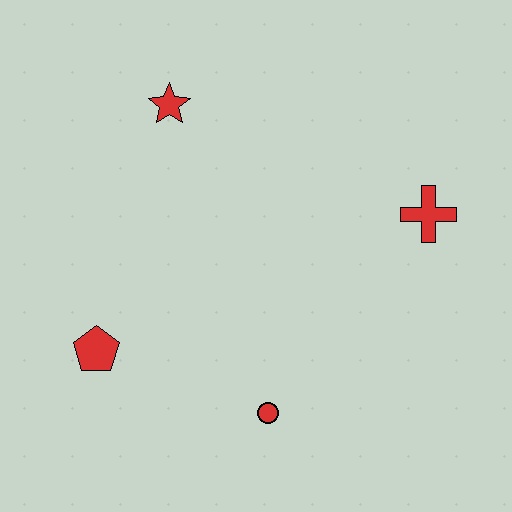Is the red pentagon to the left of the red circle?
Yes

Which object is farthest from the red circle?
The red star is farthest from the red circle.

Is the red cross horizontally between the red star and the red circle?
No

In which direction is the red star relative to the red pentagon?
The red star is above the red pentagon.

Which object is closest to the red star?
The red pentagon is closest to the red star.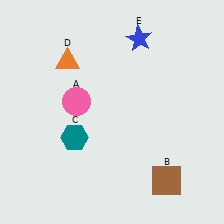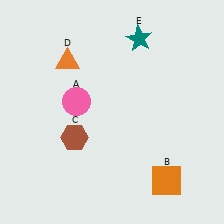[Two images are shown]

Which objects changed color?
B changed from brown to orange. C changed from teal to brown. E changed from blue to teal.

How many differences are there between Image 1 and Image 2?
There are 3 differences between the two images.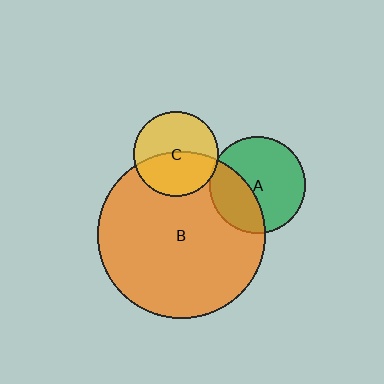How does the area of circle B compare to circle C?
Approximately 3.9 times.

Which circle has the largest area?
Circle B (orange).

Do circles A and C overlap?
Yes.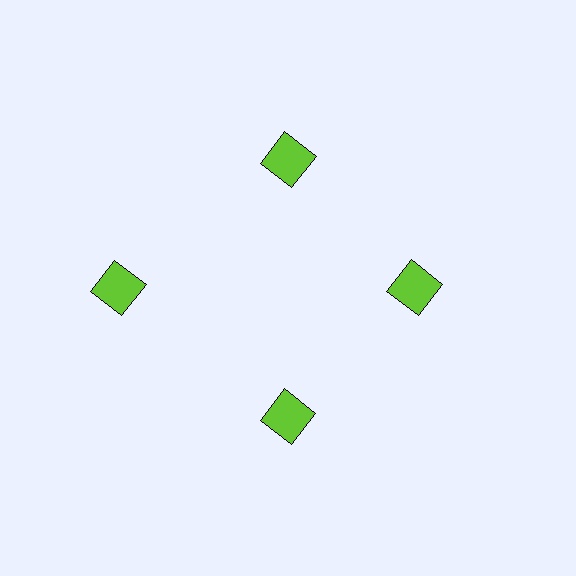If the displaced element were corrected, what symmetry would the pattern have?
It would have 4-fold rotational symmetry — the pattern would map onto itself every 90 degrees.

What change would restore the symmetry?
The symmetry would be restored by moving it inward, back onto the ring so that all 4 squares sit at equal angles and equal distance from the center.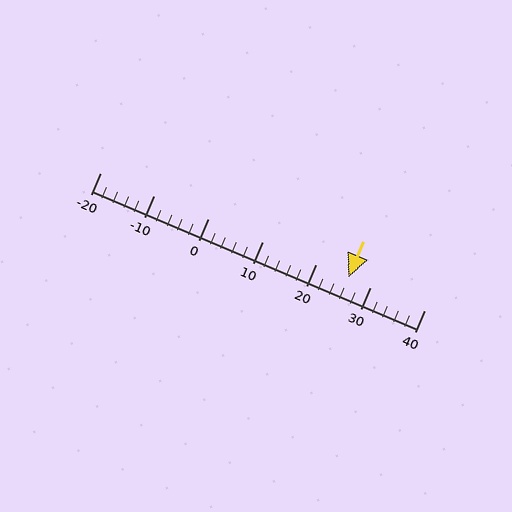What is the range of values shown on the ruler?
The ruler shows values from -20 to 40.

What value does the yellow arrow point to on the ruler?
The yellow arrow points to approximately 26.